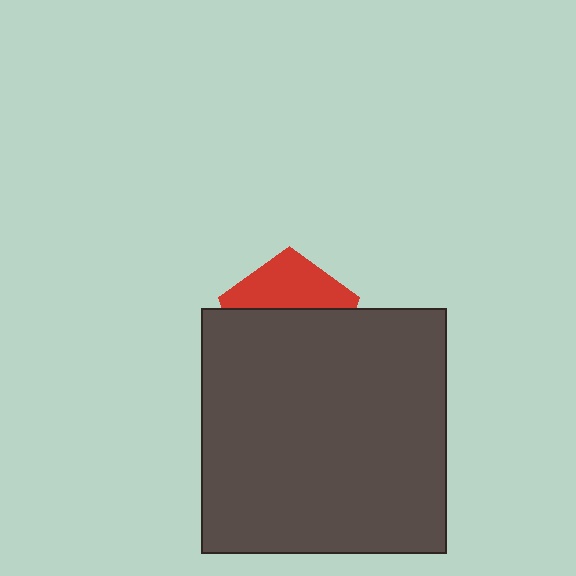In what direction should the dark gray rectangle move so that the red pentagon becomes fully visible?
The dark gray rectangle should move down. That is the shortest direction to clear the overlap and leave the red pentagon fully visible.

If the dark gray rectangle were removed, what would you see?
You would see the complete red pentagon.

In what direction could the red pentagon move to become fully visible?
The red pentagon could move up. That would shift it out from behind the dark gray rectangle entirely.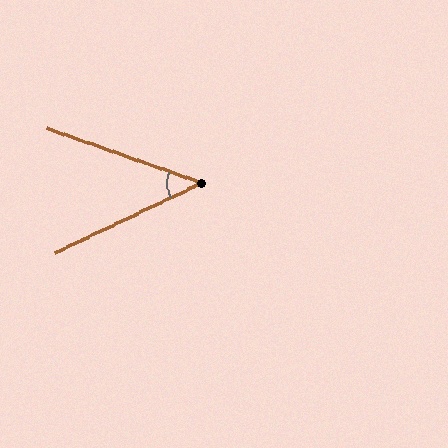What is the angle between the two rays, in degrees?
Approximately 45 degrees.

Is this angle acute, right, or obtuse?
It is acute.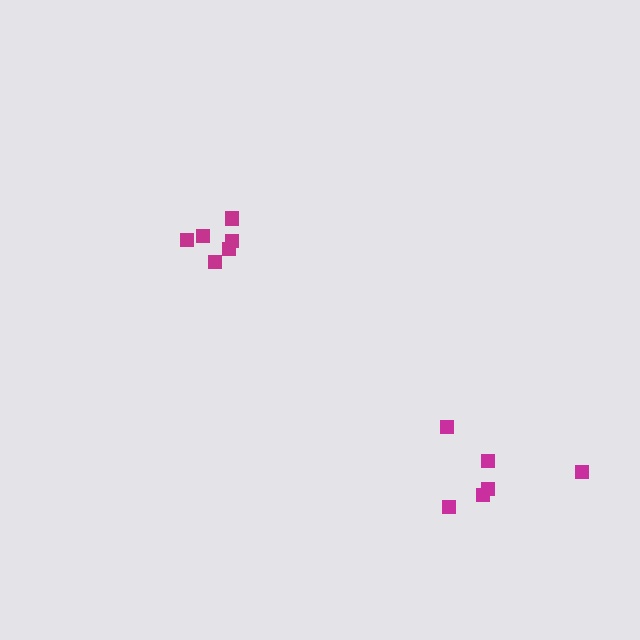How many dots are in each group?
Group 1: 6 dots, Group 2: 6 dots (12 total).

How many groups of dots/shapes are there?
There are 2 groups.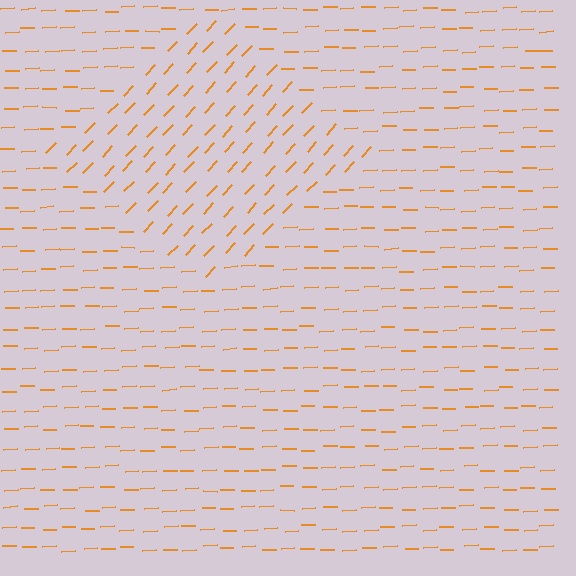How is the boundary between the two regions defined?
The boundary is defined purely by a change in line orientation (approximately 45 degrees difference). All lines are the same color and thickness.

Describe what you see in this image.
The image is filled with small orange line segments. A diamond region in the image has lines oriented differently from the surrounding lines, creating a visible texture boundary.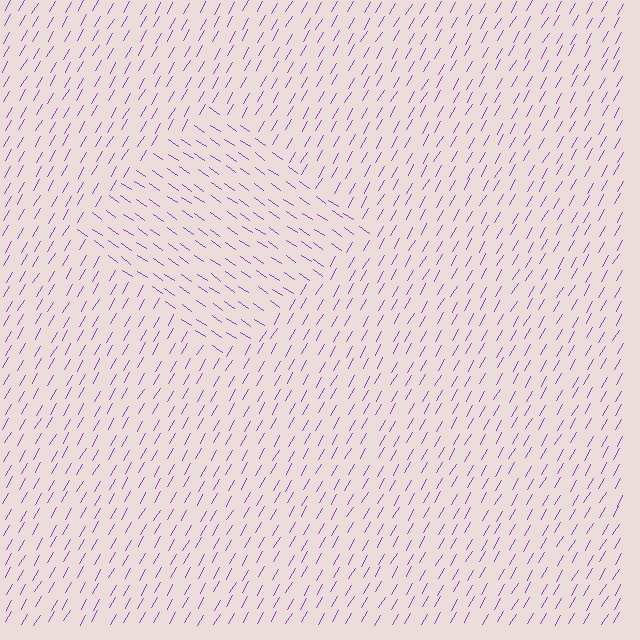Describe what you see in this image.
The image is filled with small purple line segments. A diamond region in the image has lines oriented differently from the surrounding lines, creating a visible texture boundary.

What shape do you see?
I see a diamond.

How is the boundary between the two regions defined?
The boundary is defined purely by a change in line orientation (approximately 86 degrees difference). All lines are the same color and thickness.